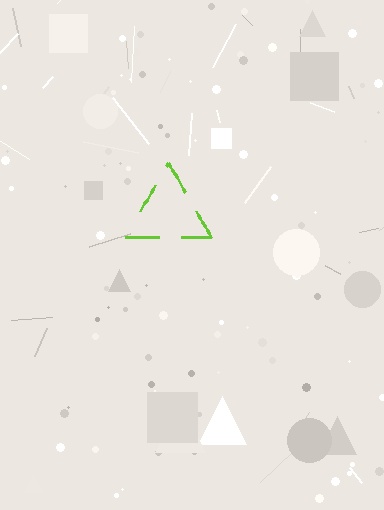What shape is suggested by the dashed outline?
The dashed outline suggests a triangle.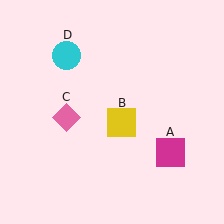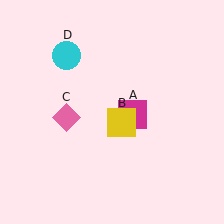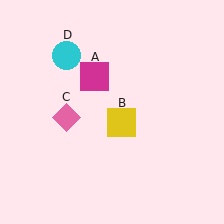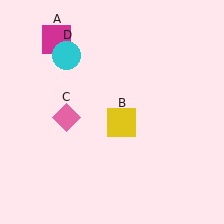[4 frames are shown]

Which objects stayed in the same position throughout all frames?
Yellow square (object B) and pink diamond (object C) and cyan circle (object D) remained stationary.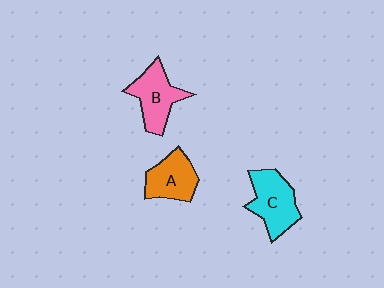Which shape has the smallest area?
Shape A (orange).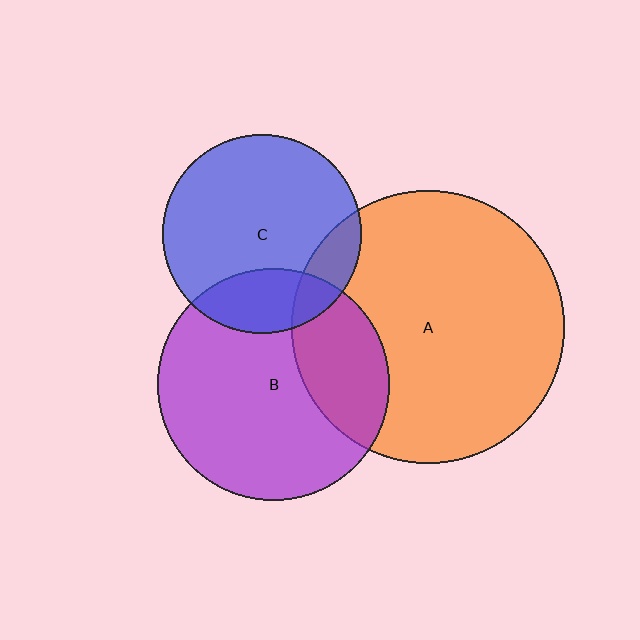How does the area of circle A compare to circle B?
Approximately 1.4 times.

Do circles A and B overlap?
Yes.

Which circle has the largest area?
Circle A (orange).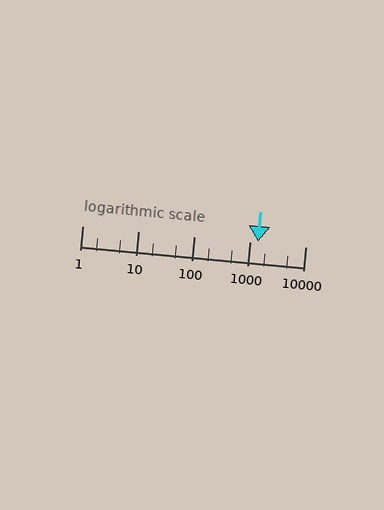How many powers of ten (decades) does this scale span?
The scale spans 4 decades, from 1 to 10000.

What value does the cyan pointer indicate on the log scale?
The pointer indicates approximately 1400.